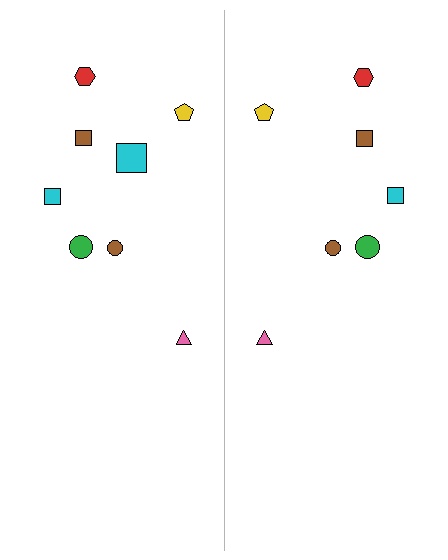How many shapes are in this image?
There are 15 shapes in this image.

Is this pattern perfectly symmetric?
No, the pattern is not perfectly symmetric. A cyan square is missing from the right side.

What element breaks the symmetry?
A cyan square is missing from the right side.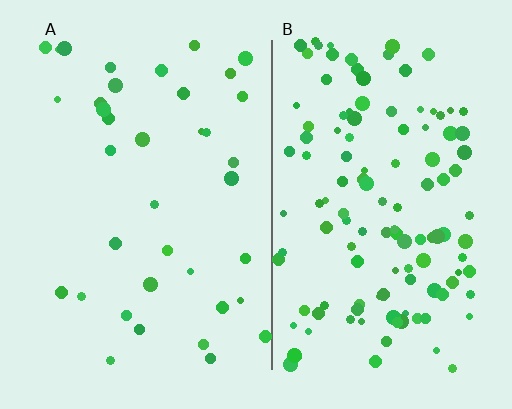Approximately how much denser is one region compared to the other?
Approximately 3.3× — region B over region A.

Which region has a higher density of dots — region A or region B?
B (the right).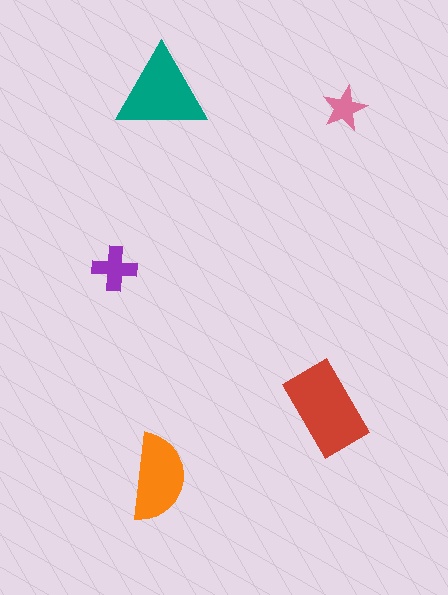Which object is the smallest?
The pink star.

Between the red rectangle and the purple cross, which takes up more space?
The red rectangle.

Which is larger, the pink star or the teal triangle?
The teal triangle.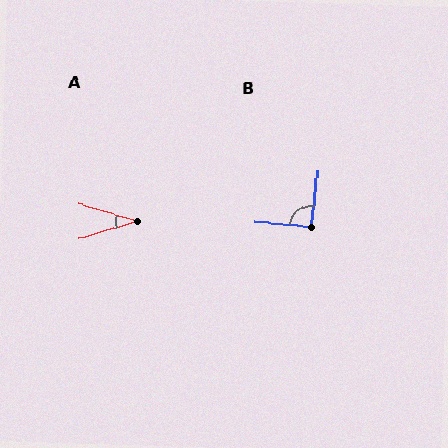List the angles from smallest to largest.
A (34°), B (92°).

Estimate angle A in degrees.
Approximately 34 degrees.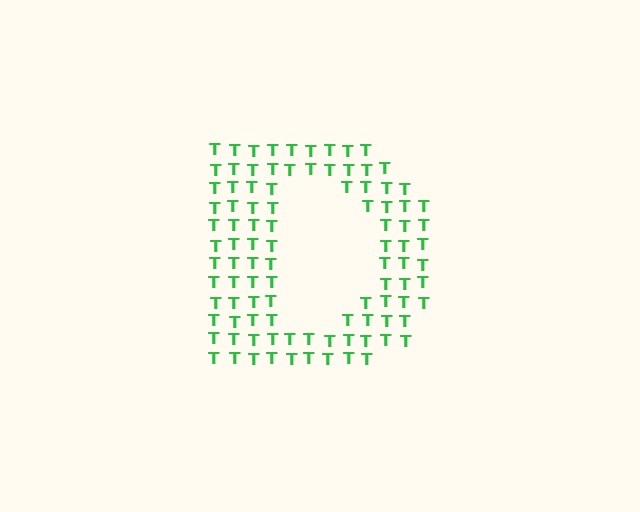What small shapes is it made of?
It is made of small letter T's.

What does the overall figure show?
The overall figure shows the letter D.